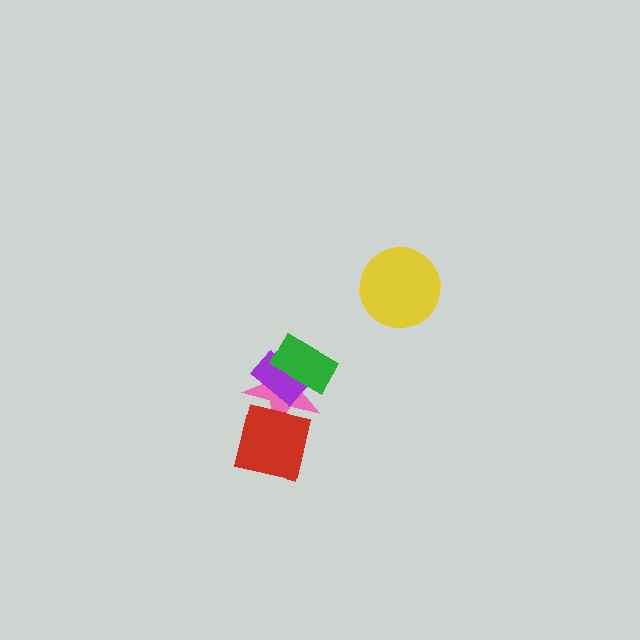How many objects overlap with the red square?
1 object overlaps with the red square.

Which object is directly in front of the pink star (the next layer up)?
The purple rectangle is directly in front of the pink star.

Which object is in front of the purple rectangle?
The green rectangle is in front of the purple rectangle.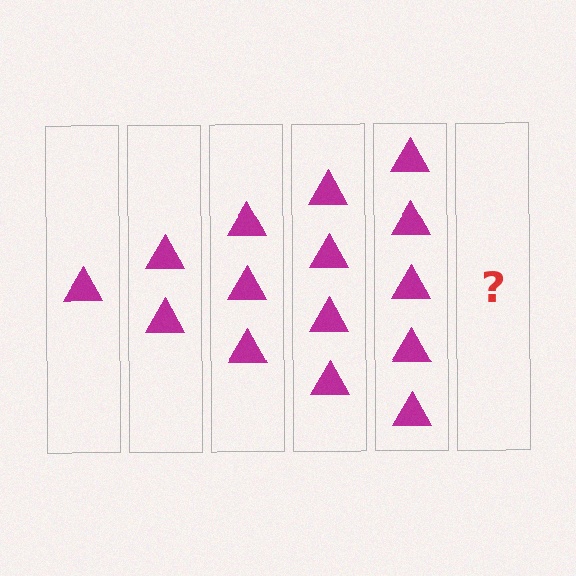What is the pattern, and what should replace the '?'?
The pattern is that each step adds one more triangle. The '?' should be 6 triangles.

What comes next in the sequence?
The next element should be 6 triangles.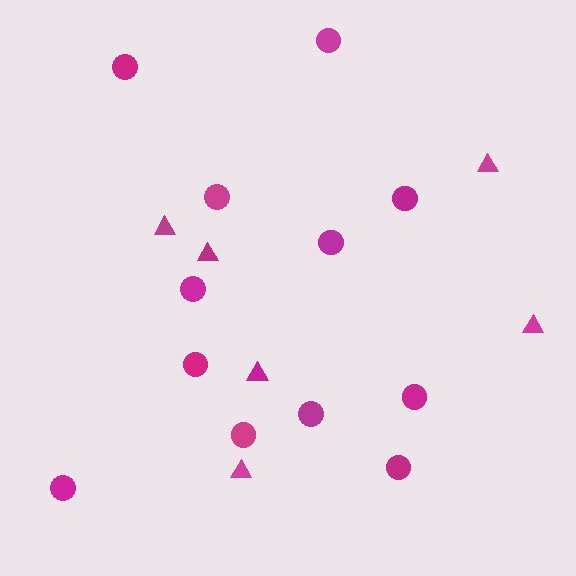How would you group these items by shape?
There are 2 groups: one group of circles (12) and one group of triangles (6).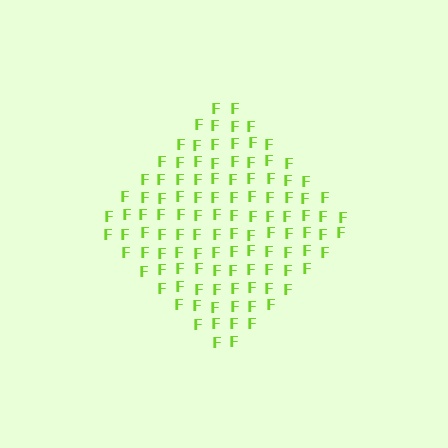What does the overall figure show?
The overall figure shows a diamond.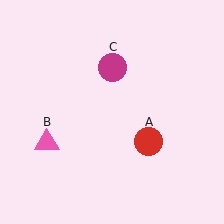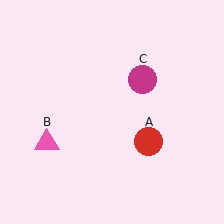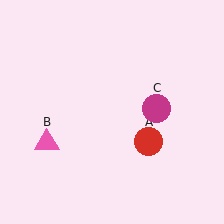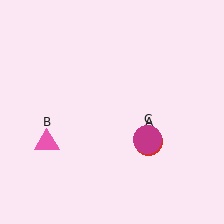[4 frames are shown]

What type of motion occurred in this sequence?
The magenta circle (object C) rotated clockwise around the center of the scene.